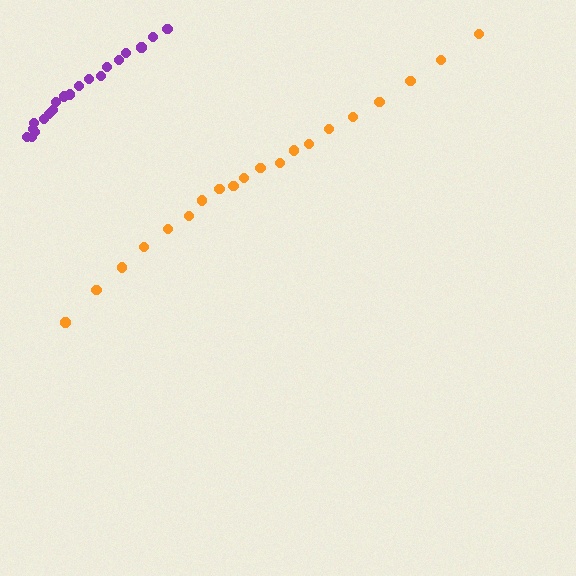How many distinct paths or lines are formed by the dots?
There are 2 distinct paths.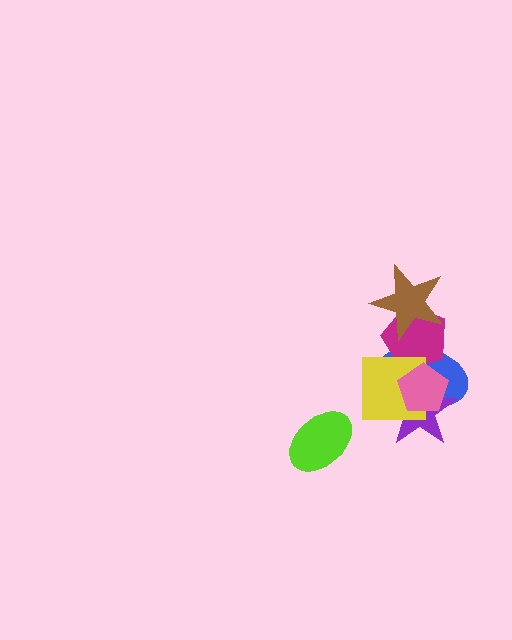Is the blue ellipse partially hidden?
Yes, it is partially covered by another shape.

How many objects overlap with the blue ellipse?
5 objects overlap with the blue ellipse.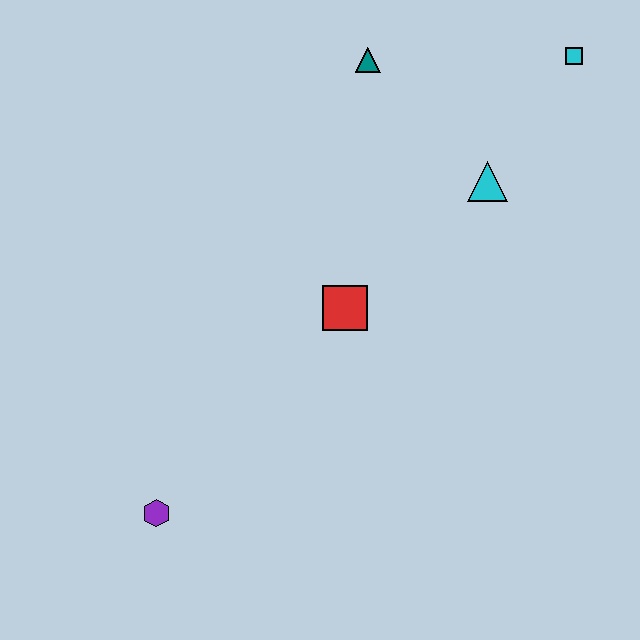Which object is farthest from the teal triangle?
The purple hexagon is farthest from the teal triangle.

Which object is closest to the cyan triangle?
The cyan square is closest to the cyan triangle.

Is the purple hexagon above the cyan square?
No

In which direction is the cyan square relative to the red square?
The cyan square is above the red square.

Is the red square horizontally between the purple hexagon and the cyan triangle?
Yes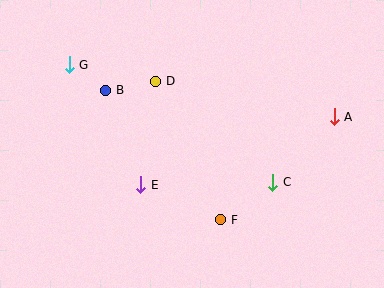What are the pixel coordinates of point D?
Point D is at (156, 81).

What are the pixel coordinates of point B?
Point B is at (106, 90).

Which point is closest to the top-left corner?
Point G is closest to the top-left corner.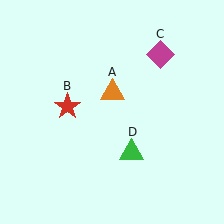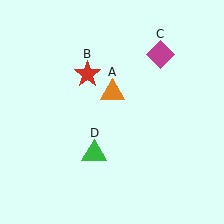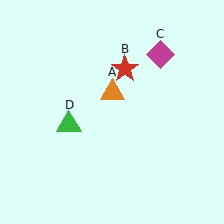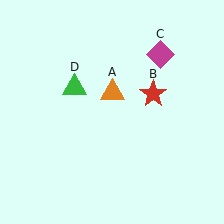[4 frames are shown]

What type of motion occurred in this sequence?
The red star (object B), green triangle (object D) rotated clockwise around the center of the scene.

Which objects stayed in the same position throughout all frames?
Orange triangle (object A) and magenta diamond (object C) remained stationary.